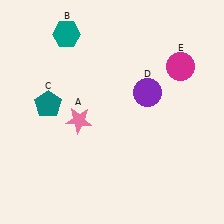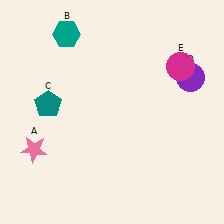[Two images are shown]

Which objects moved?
The objects that moved are: the pink star (A), the purple circle (D).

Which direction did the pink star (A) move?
The pink star (A) moved left.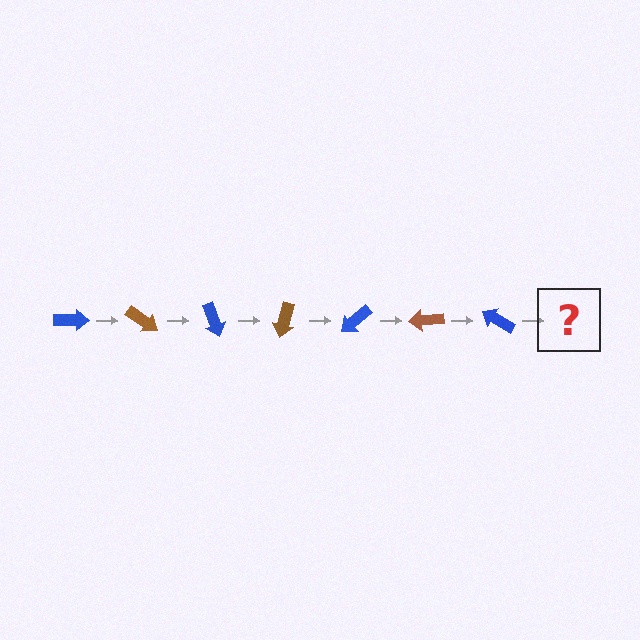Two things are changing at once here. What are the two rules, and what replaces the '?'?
The two rules are that it rotates 35 degrees each step and the color cycles through blue and brown. The '?' should be a brown arrow, rotated 245 degrees from the start.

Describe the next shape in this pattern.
It should be a brown arrow, rotated 245 degrees from the start.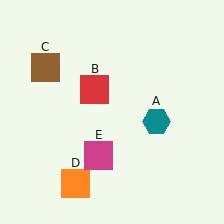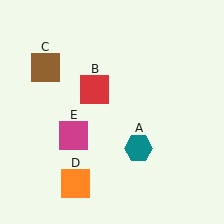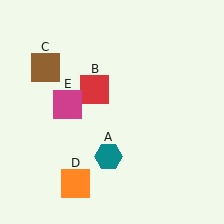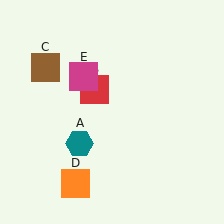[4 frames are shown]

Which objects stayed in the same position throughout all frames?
Red square (object B) and brown square (object C) and orange square (object D) remained stationary.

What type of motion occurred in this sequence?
The teal hexagon (object A), magenta square (object E) rotated clockwise around the center of the scene.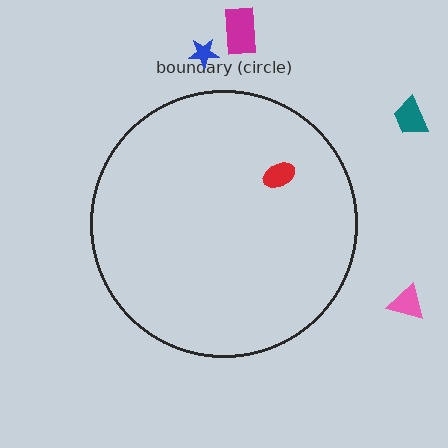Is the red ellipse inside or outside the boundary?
Inside.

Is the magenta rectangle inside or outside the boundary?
Outside.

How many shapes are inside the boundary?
1 inside, 4 outside.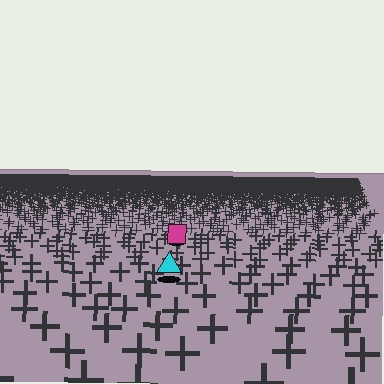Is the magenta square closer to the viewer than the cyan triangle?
No. The cyan triangle is closer — you can tell from the texture gradient: the ground texture is coarser near it.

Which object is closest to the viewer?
The cyan triangle is closest. The texture marks near it are larger and more spread out.